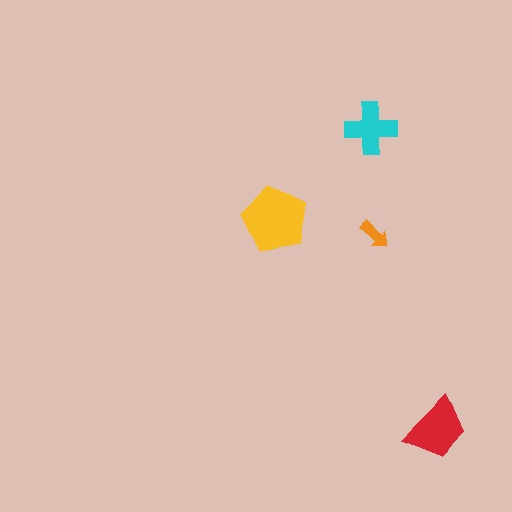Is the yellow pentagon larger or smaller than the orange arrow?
Larger.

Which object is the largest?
The yellow pentagon.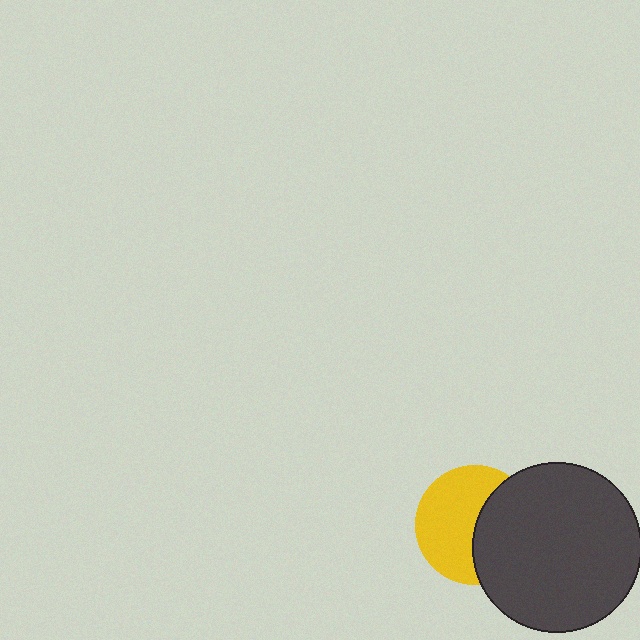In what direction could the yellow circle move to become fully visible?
The yellow circle could move left. That would shift it out from behind the dark gray circle entirely.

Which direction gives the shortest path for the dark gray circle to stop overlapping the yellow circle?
Moving right gives the shortest separation.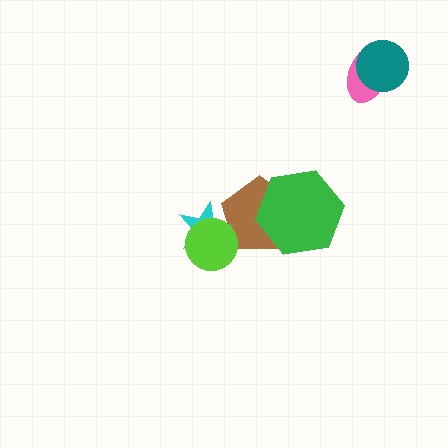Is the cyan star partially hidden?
Yes, it is partially covered by another shape.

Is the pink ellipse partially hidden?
Yes, it is partially covered by another shape.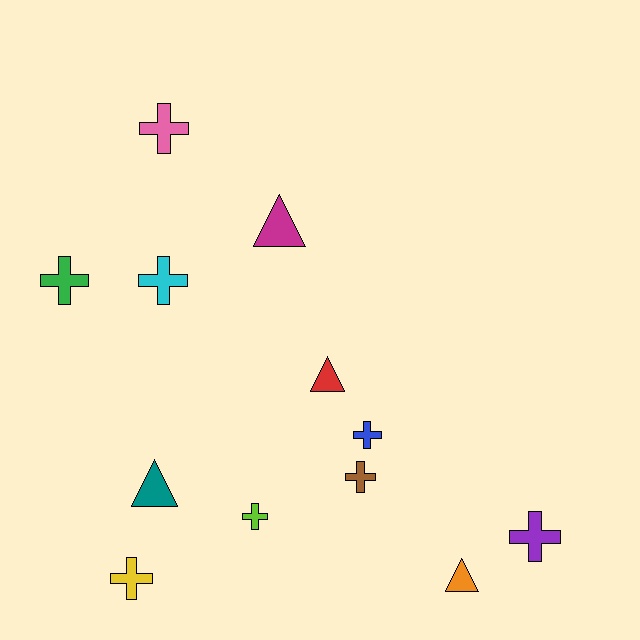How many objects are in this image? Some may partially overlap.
There are 12 objects.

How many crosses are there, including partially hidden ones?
There are 8 crosses.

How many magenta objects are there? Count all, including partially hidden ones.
There is 1 magenta object.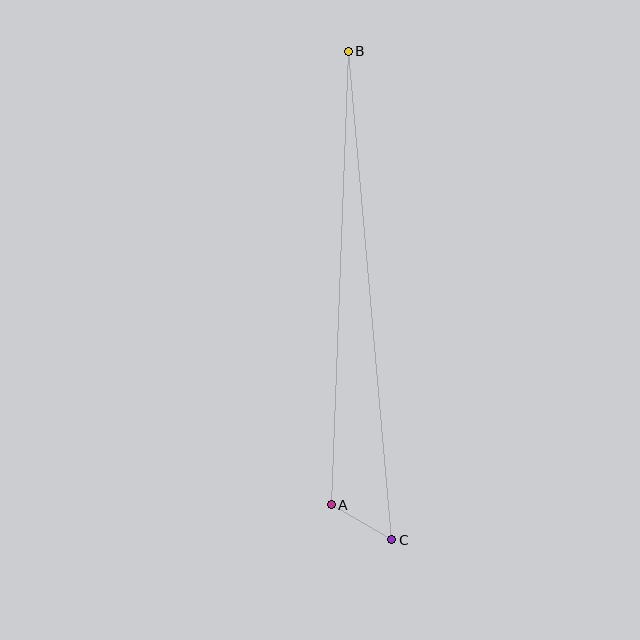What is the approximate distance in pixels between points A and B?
The distance between A and B is approximately 454 pixels.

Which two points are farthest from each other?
Points B and C are farthest from each other.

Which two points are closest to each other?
Points A and C are closest to each other.